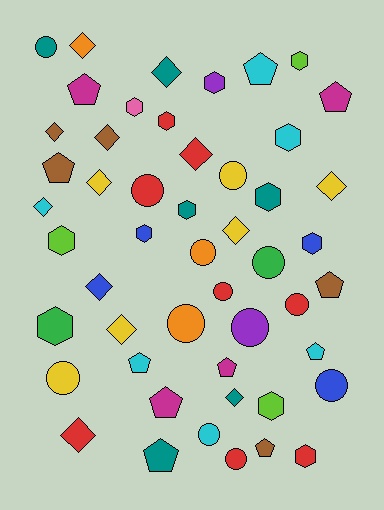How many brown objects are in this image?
There are 5 brown objects.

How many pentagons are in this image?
There are 11 pentagons.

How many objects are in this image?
There are 50 objects.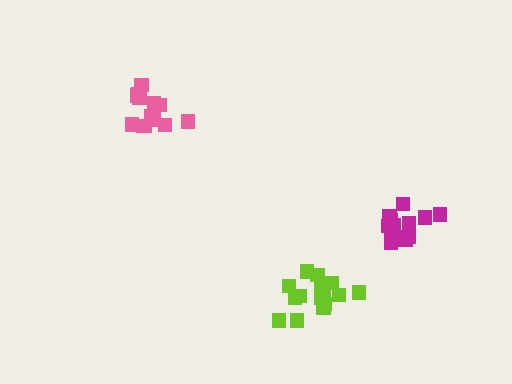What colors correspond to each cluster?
The clusters are colored: pink, lime, magenta.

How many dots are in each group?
Group 1: 13 dots, Group 2: 15 dots, Group 3: 13 dots (41 total).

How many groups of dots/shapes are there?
There are 3 groups.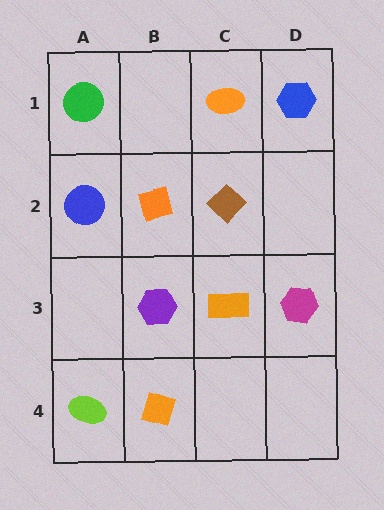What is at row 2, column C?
A brown diamond.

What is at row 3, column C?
An orange rectangle.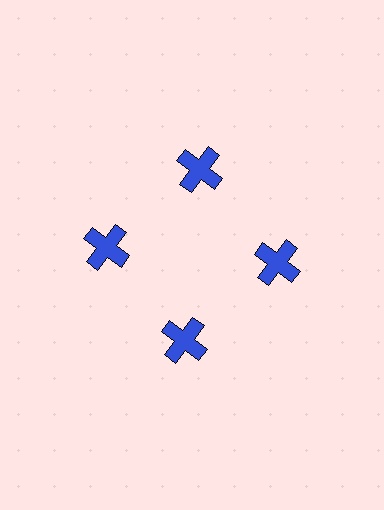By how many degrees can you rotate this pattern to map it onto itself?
The pattern maps onto itself every 90 degrees of rotation.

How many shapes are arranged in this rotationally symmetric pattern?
There are 4 shapes, arranged in 4 groups of 1.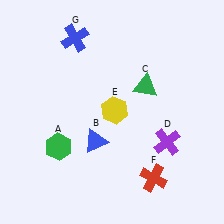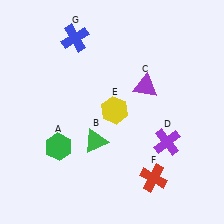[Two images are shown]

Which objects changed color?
B changed from blue to green. C changed from green to purple.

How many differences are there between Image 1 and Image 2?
There are 2 differences between the two images.